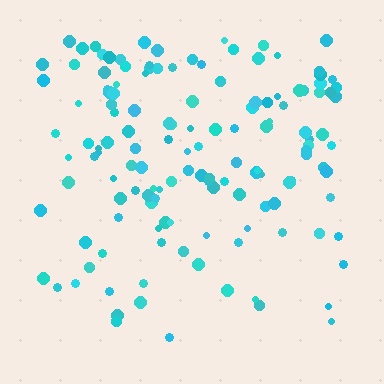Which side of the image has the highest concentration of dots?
The top.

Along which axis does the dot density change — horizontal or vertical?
Vertical.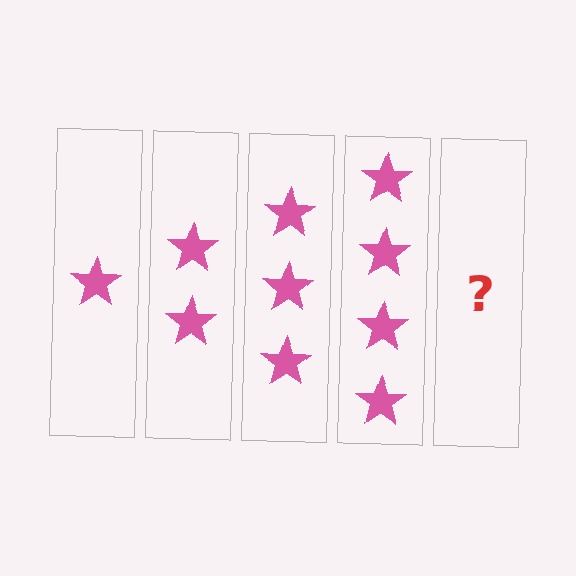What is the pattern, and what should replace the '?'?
The pattern is that each step adds one more star. The '?' should be 5 stars.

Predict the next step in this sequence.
The next step is 5 stars.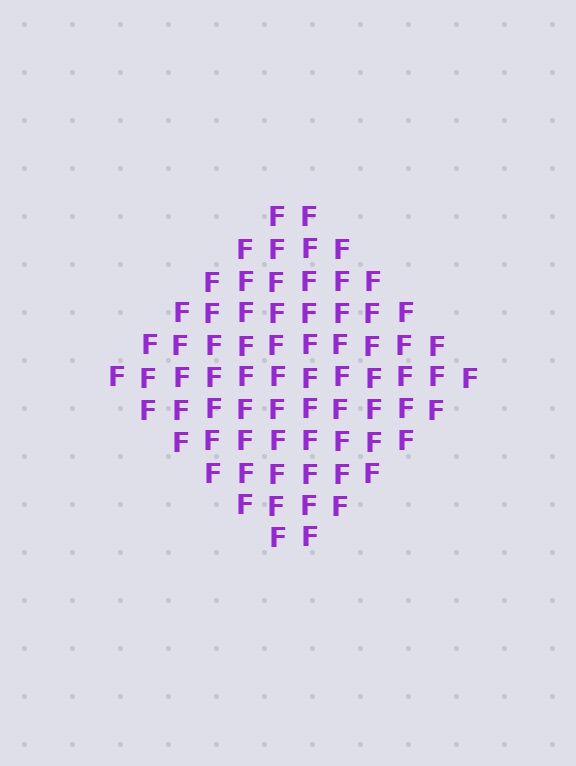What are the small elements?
The small elements are letter F's.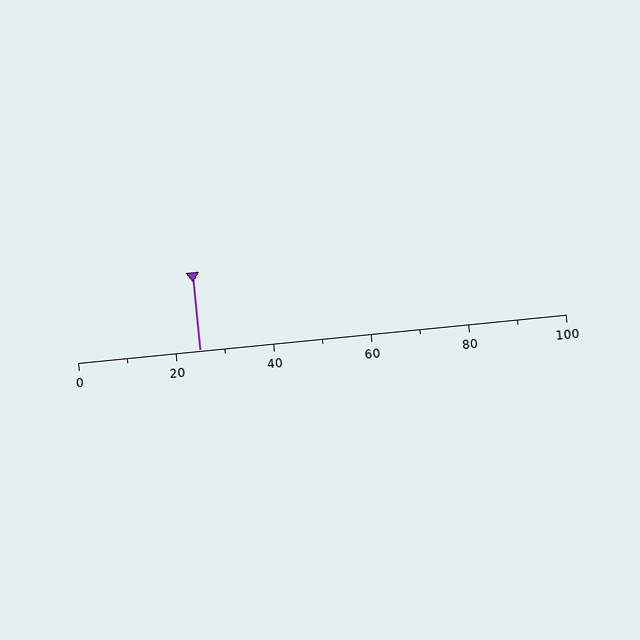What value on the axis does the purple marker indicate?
The marker indicates approximately 25.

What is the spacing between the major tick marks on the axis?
The major ticks are spaced 20 apart.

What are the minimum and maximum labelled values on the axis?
The axis runs from 0 to 100.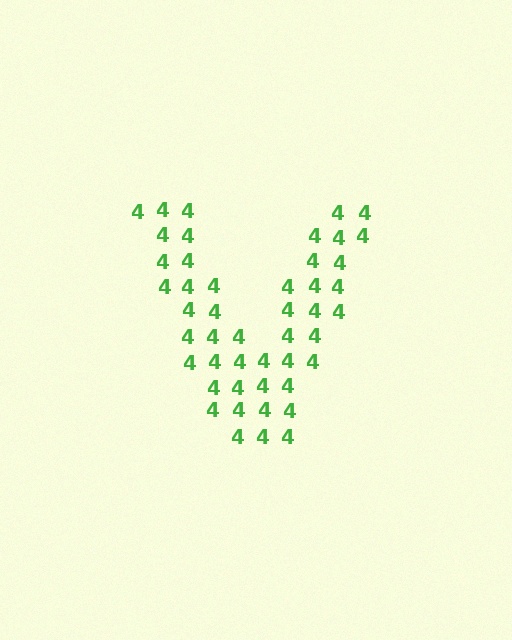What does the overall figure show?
The overall figure shows the letter V.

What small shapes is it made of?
It is made of small digit 4's.